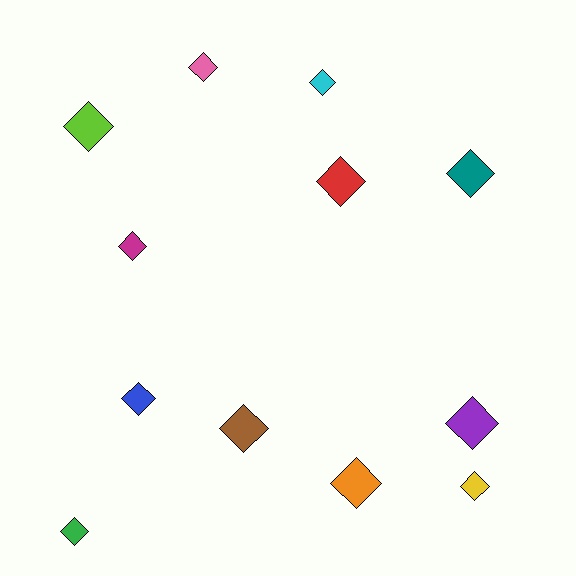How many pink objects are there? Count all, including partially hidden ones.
There is 1 pink object.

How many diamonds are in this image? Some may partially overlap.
There are 12 diamonds.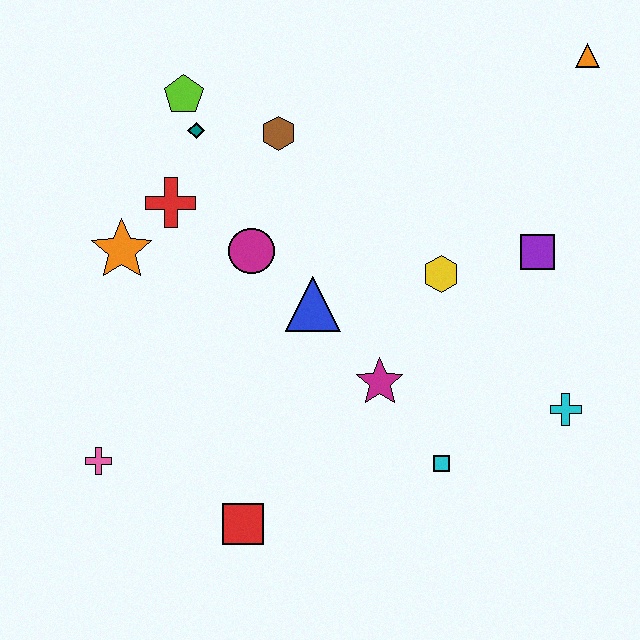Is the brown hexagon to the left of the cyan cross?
Yes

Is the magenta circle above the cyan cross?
Yes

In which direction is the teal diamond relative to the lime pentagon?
The teal diamond is below the lime pentagon.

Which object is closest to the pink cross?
The red square is closest to the pink cross.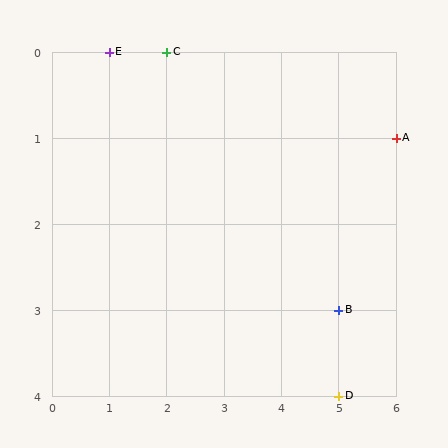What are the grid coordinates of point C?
Point C is at grid coordinates (2, 0).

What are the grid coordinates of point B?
Point B is at grid coordinates (5, 3).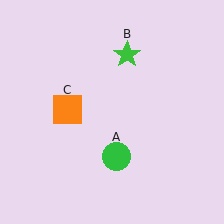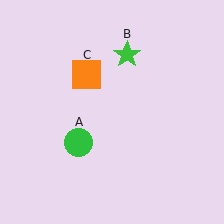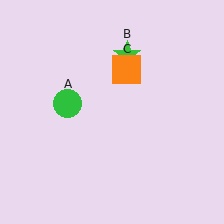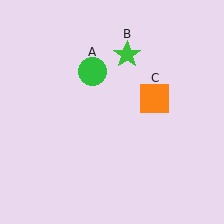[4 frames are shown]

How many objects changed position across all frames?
2 objects changed position: green circle (object A), orange square (object C).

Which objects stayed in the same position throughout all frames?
Green star (object B) remained stationary.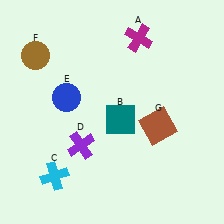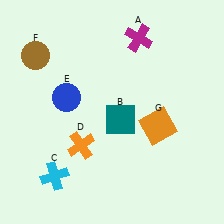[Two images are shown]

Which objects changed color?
D changed from purple to orange. G changed from brown to orange.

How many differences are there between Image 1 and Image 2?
There are 2 differences between the two images.